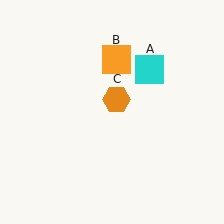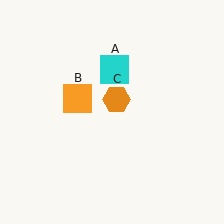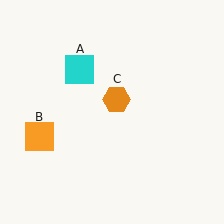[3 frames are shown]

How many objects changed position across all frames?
2 objects changed position: cyan square (object A), orange square (object B).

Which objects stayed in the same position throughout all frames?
Orange hexagon (object C) remained stationary.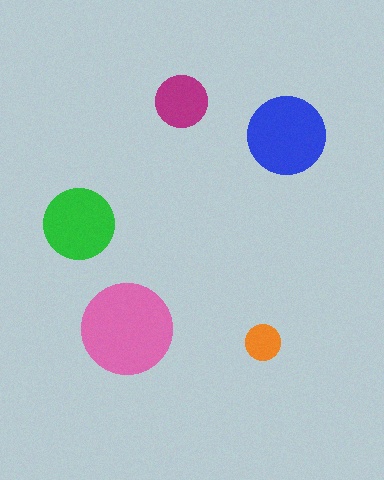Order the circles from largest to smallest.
the pink one, the blue one, the green one, the magenta one, the orange one.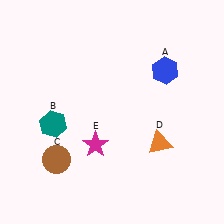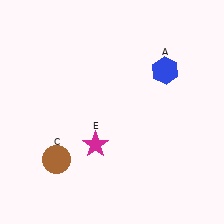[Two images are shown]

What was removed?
The orange triangle (D), the teal hexagon (B) were removed in Image 2.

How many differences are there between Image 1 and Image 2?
There are 2 differences between the two images.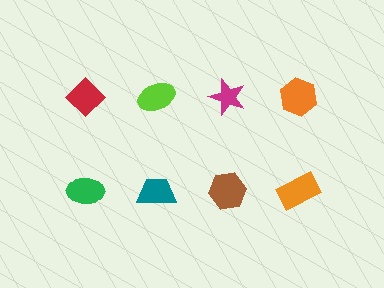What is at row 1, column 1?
A red diamond.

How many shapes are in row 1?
4 shapes.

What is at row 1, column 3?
A magenta star.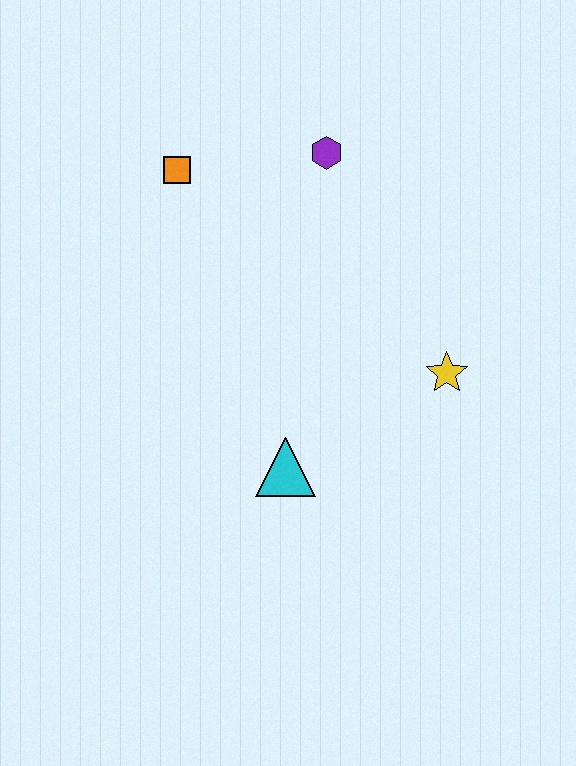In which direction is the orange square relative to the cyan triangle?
The orange square is above the cyan triangle.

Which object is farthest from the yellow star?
The orange square is farthest from the yellow star.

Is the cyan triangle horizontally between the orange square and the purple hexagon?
Yes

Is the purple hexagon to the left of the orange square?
No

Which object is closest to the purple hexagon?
The orange square is closest to the purple hexagon.